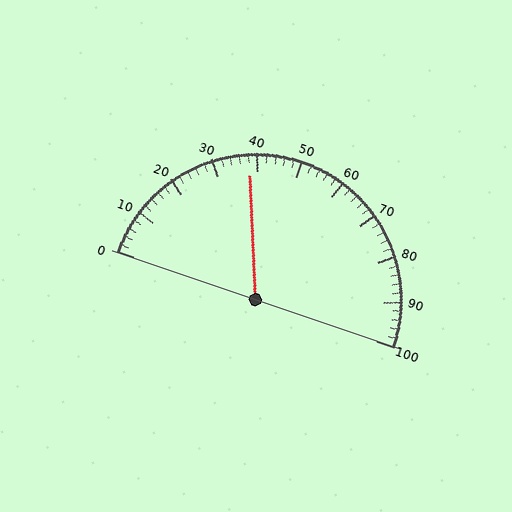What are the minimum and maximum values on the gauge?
The gauge ranges from 0 to 100.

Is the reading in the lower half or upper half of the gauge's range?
The reading is in the lower half of the range (0 to 100).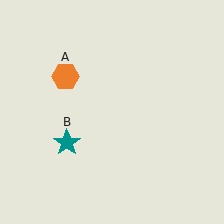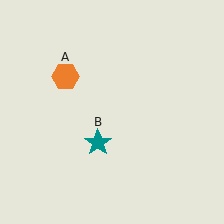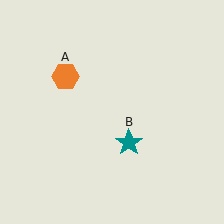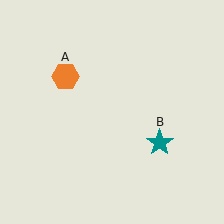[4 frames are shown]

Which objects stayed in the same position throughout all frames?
Orange hexagon (object A) remained stationary.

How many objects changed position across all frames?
1 object changed position: teal star (object B).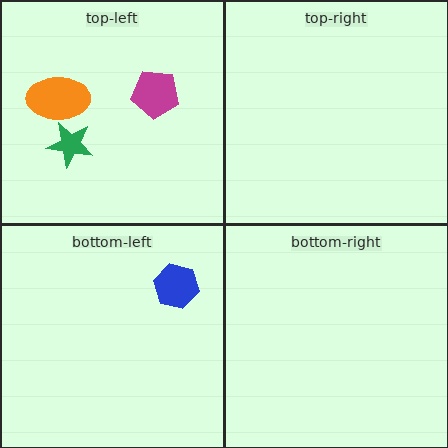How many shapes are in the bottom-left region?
1.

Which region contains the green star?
The top-left region.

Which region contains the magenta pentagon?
The top-left region.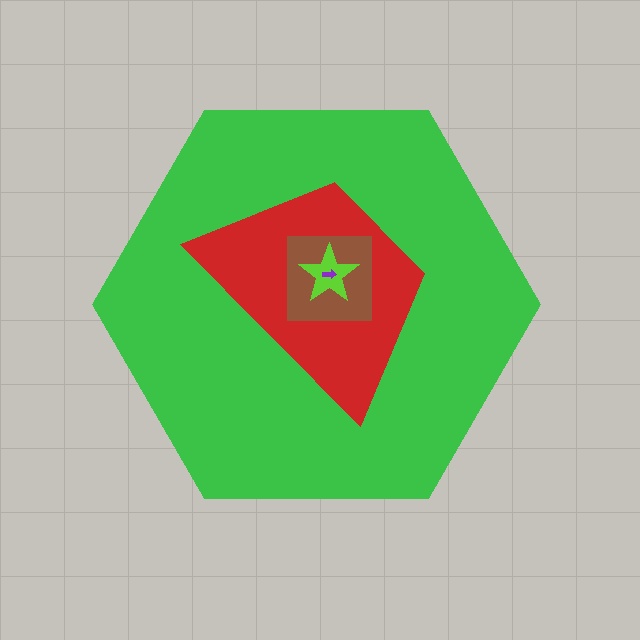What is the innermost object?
The purple arrow.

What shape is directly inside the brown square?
The lime star.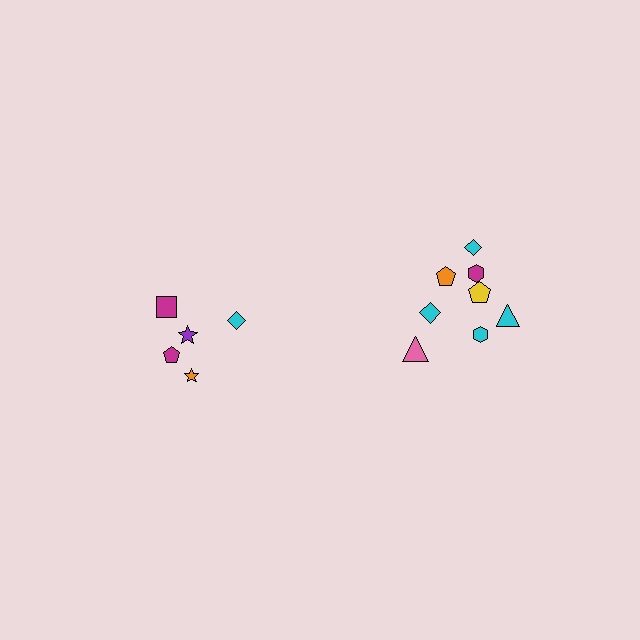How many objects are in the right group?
There are 8 objects.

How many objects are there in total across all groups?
There are 13 objects.